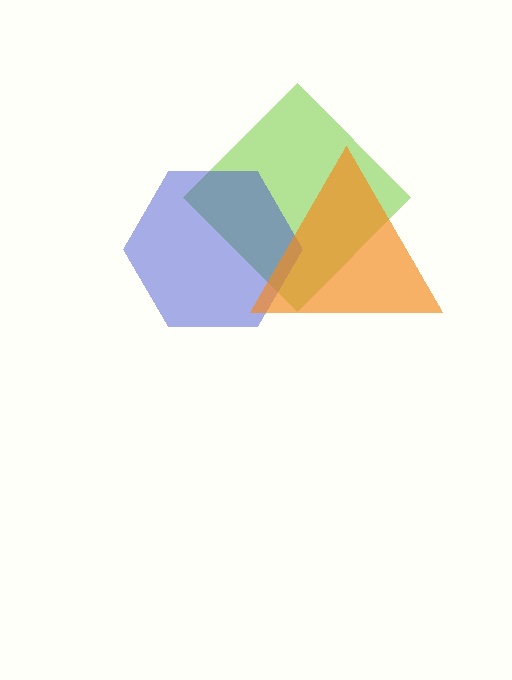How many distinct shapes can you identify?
There are 3 distinct shapes: a lime diamond, a blue hexagon, an orange triangle.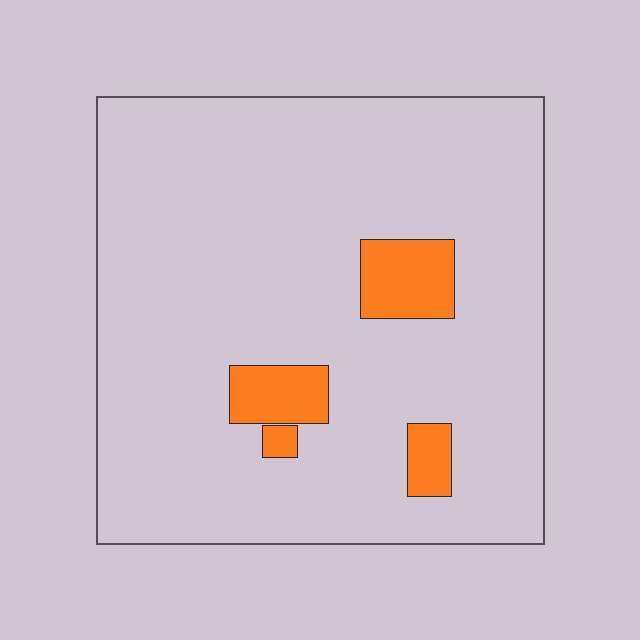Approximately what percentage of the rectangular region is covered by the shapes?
Approximately 10%.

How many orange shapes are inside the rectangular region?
4.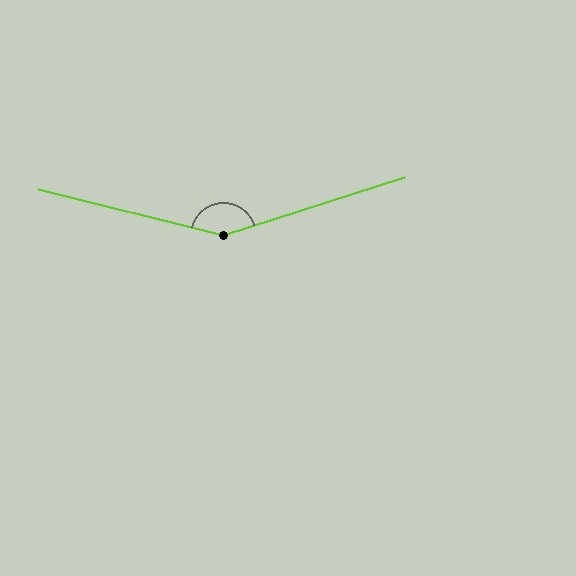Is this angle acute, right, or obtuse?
It is obtuse.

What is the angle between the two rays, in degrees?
Approximately 148 degrees.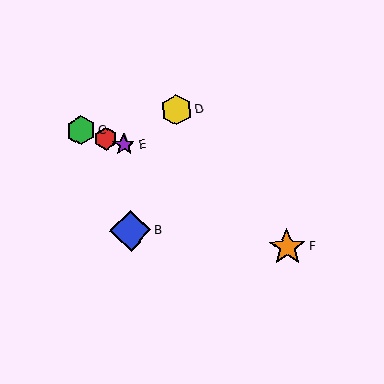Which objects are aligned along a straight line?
Objects A, C, E are aligned along a straight line.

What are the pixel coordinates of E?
Object E is at (124, 145).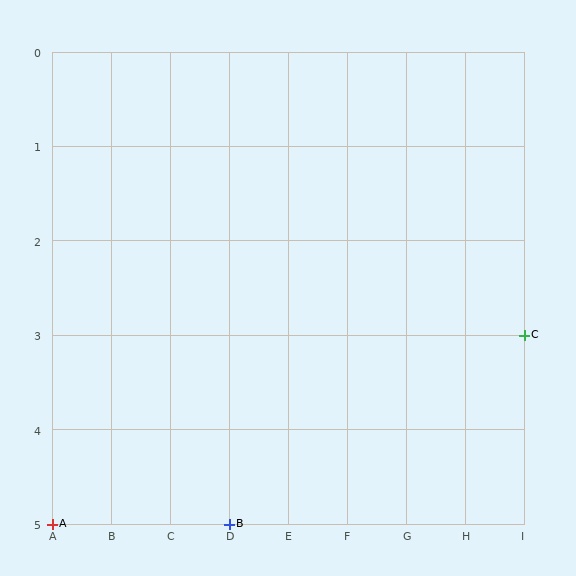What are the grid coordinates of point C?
Point C is at grid coordinates (I, 3).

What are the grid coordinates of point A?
Point A is at grid coordinates (A, 5).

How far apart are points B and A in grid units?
Points B and A are 3 columns apart.